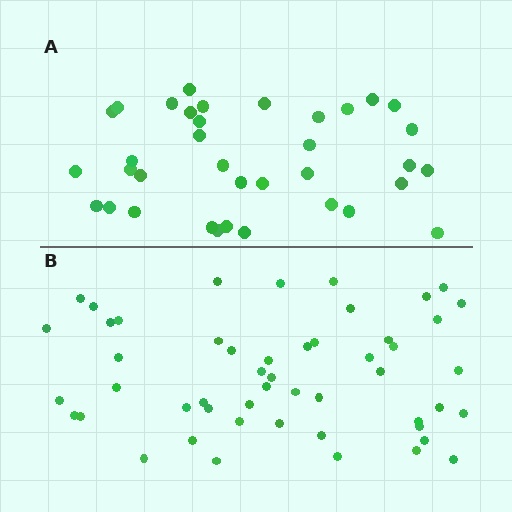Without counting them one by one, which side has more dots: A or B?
Region B (the bottom region) has more dots.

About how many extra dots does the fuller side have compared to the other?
Region B has approximately 15 more dots than region A.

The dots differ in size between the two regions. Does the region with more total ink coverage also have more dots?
No. Region A has more total ink coverage because its dots are larger, but region B actually contains more individual dots. Total area can be misleading — the number of items is what matters here.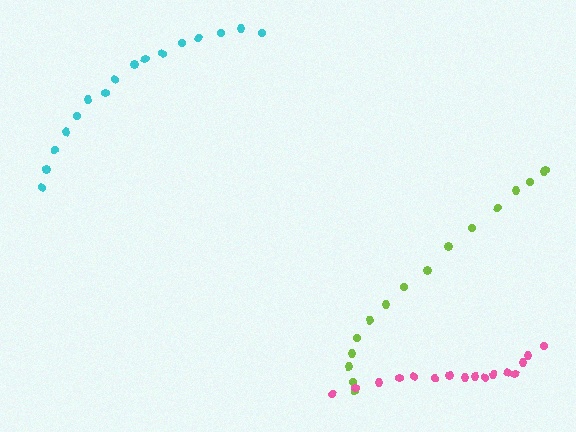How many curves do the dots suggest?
There are 3 distinct paths.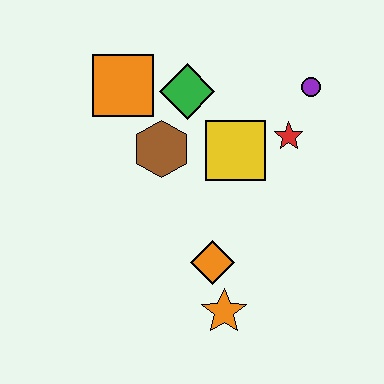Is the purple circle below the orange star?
No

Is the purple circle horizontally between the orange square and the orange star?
No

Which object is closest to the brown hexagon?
The green diamond is closest to the brown hexagon.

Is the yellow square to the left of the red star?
Yes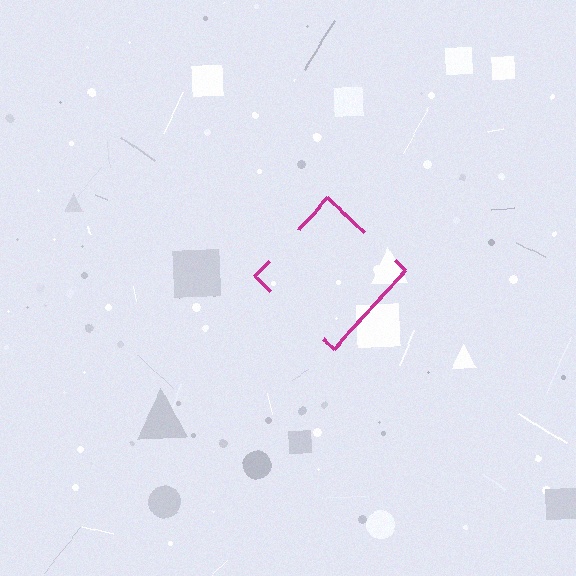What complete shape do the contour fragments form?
The contour fragments form a diamond.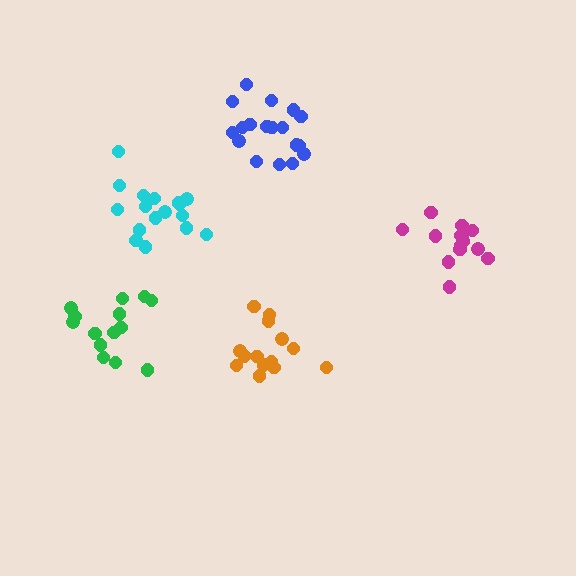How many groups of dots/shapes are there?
There are 5 groups.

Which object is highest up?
The blue cluster is topmost.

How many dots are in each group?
Group 1: 18 dots, Group 2: 17 dots, Group 3: 14 dots, Group 4: 14 dots, Group 5: 14 dots (77 total).